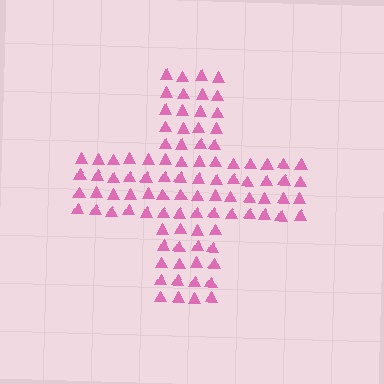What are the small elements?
The small elements are triangles.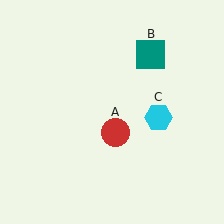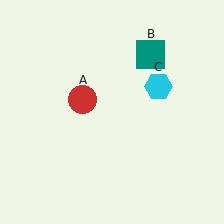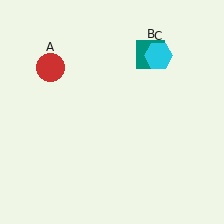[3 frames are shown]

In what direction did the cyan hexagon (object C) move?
The cyan hexagon (object C) moved up.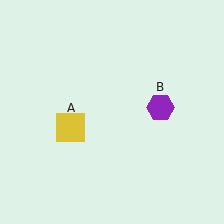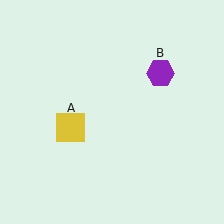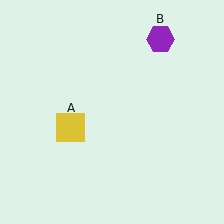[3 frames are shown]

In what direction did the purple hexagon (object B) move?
The purple hexagon (object B) moved up.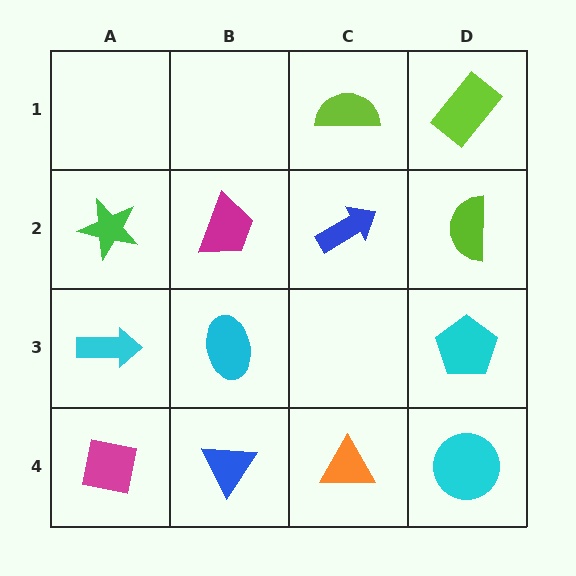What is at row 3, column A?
A cyan arrow.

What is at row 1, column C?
A lime semicircle.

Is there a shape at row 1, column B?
No, that cell is empty.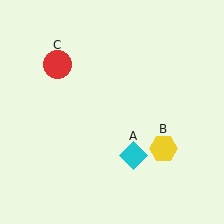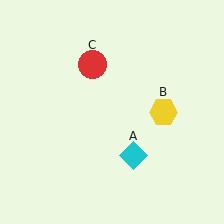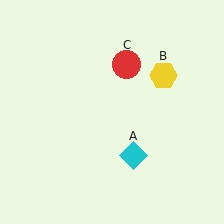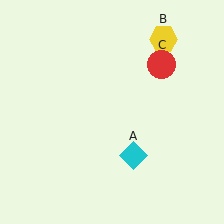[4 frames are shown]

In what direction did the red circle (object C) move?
The red circle (object C) moved right.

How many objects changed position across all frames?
2 objects changed position: yellow hexagon (object B), red circle (object C).